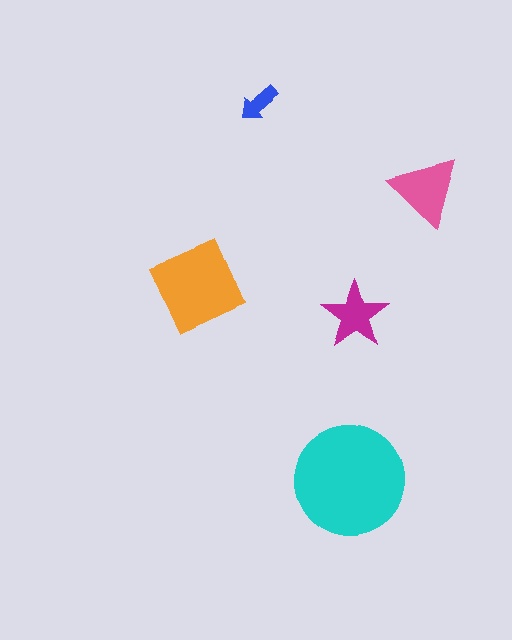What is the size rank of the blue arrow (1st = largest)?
5th.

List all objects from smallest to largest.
The blue arrow, the magenta star, the pink triangle, the orange diamond, the cyan circle.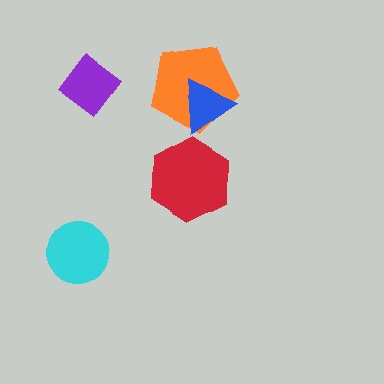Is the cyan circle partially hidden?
No, no other shape covers it.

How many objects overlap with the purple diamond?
0 objects overlap with the purple diamond.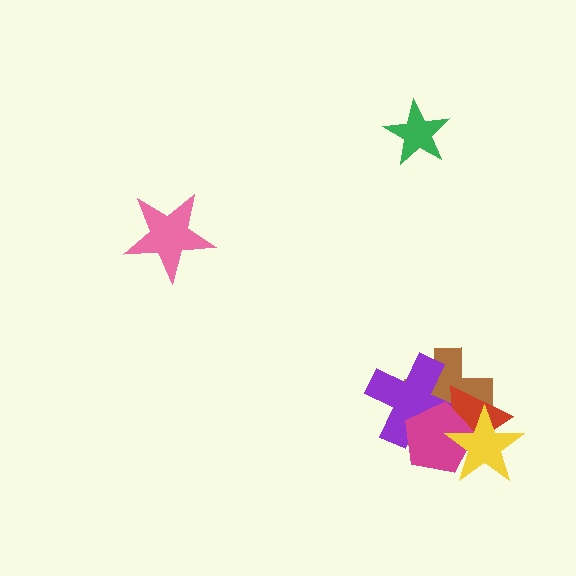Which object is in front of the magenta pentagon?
The yellow star is in front of the magenta pentagon.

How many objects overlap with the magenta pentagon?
4 objects overlap with the magenta pentagon.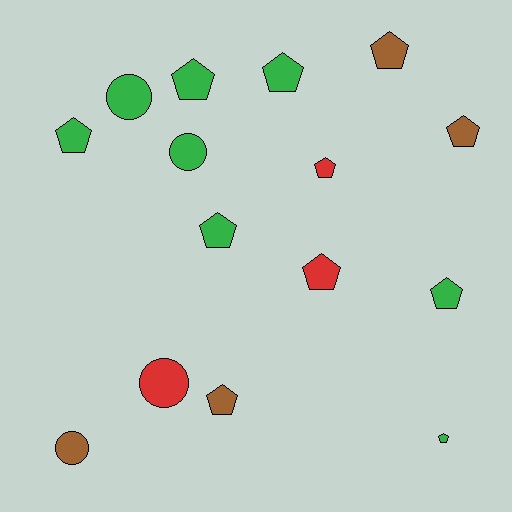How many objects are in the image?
There are 15 objects.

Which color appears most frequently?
Green, with 8 objects.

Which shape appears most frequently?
Pentagon, with 11 objects.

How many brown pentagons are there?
There are 3 brown pentagons.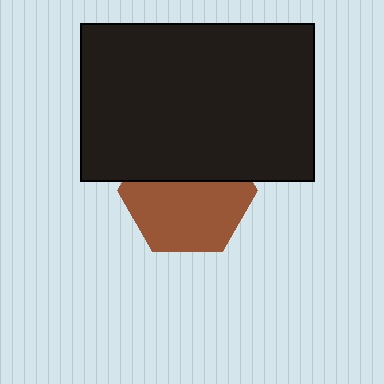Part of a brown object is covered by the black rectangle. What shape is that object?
It is a hexagon.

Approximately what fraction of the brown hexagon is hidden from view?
Roughly 40% of the brown hexagon is hidden behind the black rectangle.